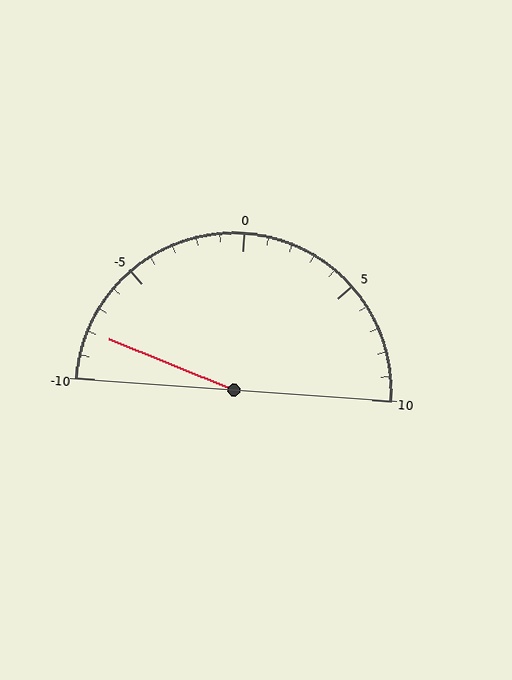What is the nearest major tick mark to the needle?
The nearest major tick mark is -10.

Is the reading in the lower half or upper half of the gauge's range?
The reading is in the lower half of the range (-10 to 10).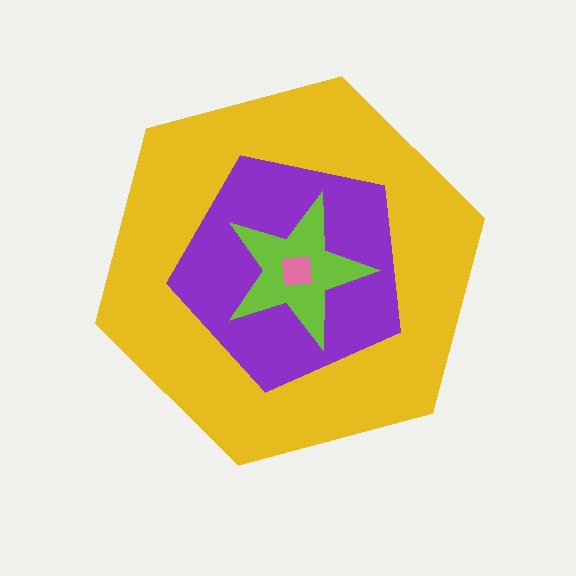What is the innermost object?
The pink square.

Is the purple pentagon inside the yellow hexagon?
Yes.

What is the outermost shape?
The yellow hexagon.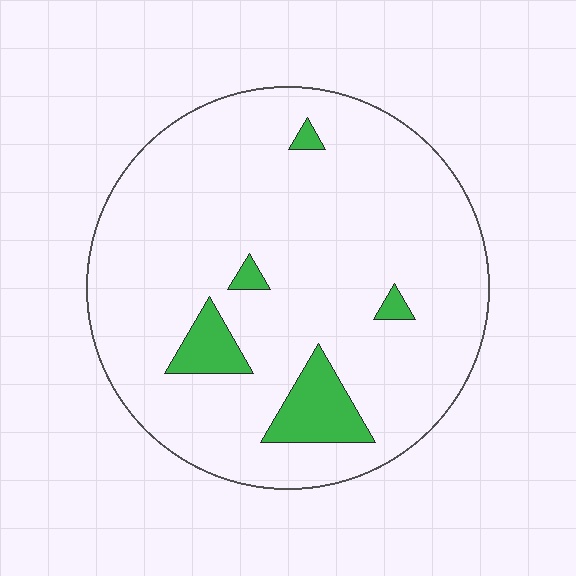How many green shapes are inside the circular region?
5.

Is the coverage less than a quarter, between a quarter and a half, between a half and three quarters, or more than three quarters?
Less than a quarter.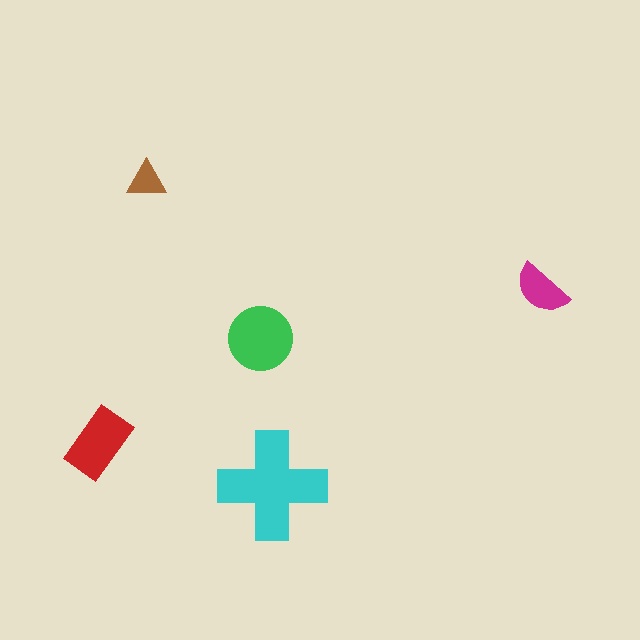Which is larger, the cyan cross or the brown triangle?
The cyan cross.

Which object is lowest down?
The cyan cross is bottommost.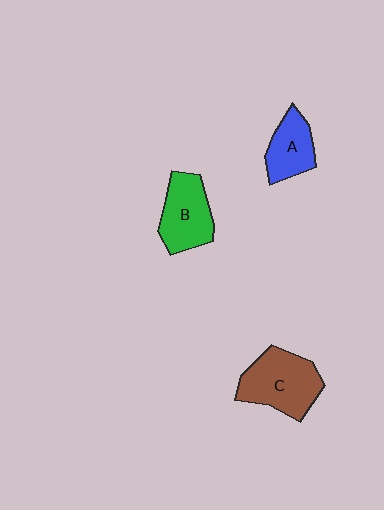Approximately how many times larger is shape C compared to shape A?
Approximately 1.6 times.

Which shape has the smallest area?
Shape A (blue).